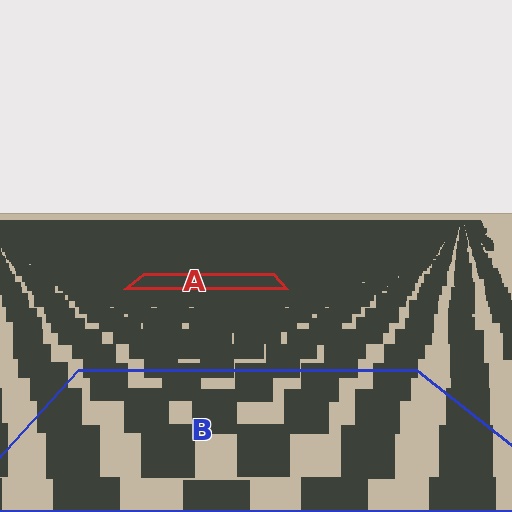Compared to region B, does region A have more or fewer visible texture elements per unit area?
Region A has more texture elements per unit area — they are packed more densely because it is farther away.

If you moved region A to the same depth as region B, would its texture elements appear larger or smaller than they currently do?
They would appear larger. At a closer depth, the same texture elements are projected at a bigger on-screen size.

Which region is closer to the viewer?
Region B is closer. The texture elements there are larger and more spread out.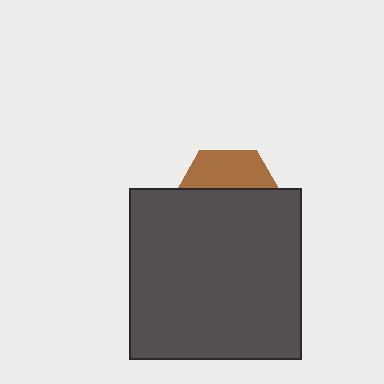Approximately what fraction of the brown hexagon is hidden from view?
Roughly 65% of the brown hexagon is hidden behind the dark gray square.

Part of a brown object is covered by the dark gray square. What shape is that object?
It is a hexagon.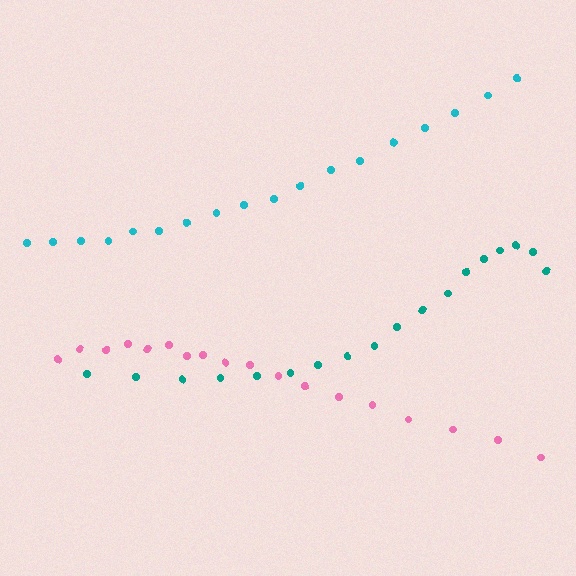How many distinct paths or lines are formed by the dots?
There are 3 distinct paths.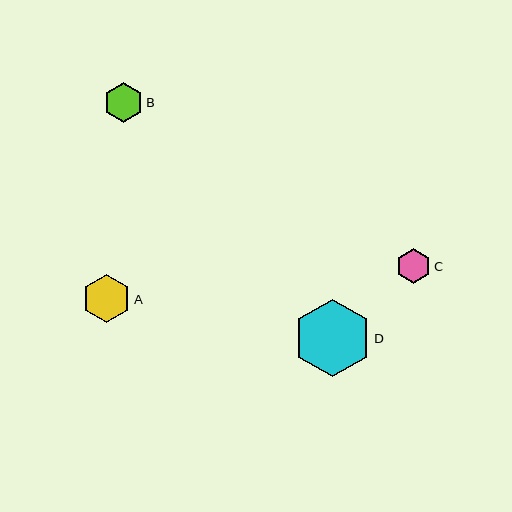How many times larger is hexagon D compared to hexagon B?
Hexagon D is approximately 2.0 times the size of hexagon B.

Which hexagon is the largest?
Hexagon D is the largest with a size of approximately 78 pixels.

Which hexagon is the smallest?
Hexagon C is the smallest with a size of approximately 35 pixels.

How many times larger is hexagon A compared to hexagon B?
Hexagon A is approximately 1.2 times the size of hexagon B.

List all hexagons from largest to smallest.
From largest to smallest: D, A, B, C.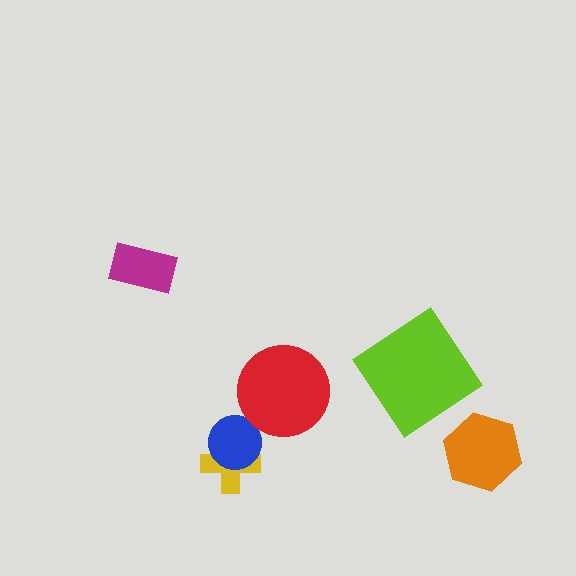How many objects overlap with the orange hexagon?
0 objects overlap with the orange hexagon.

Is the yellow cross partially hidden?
Yes, it is partially covered by another shape.